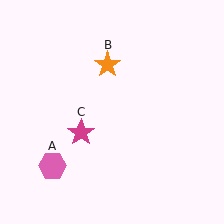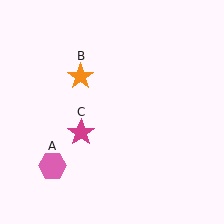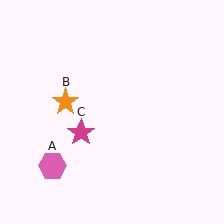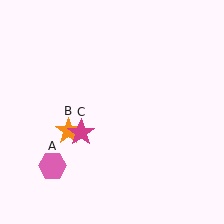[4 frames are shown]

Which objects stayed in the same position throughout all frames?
Pink hexagon (object A) and magenta star (object C) remained stationary.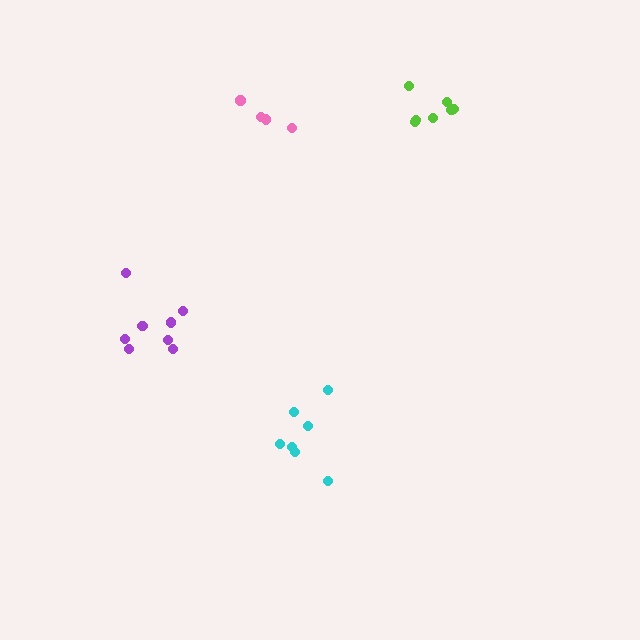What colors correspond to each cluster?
The clusters are colored: cyan, lime, purple, pink.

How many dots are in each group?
Group 1: 7 dots, Group 2: 7 dots, Group 3: 8 dots, Group 4: 5 dots (27 total).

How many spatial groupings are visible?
There are 4 spatial groupings.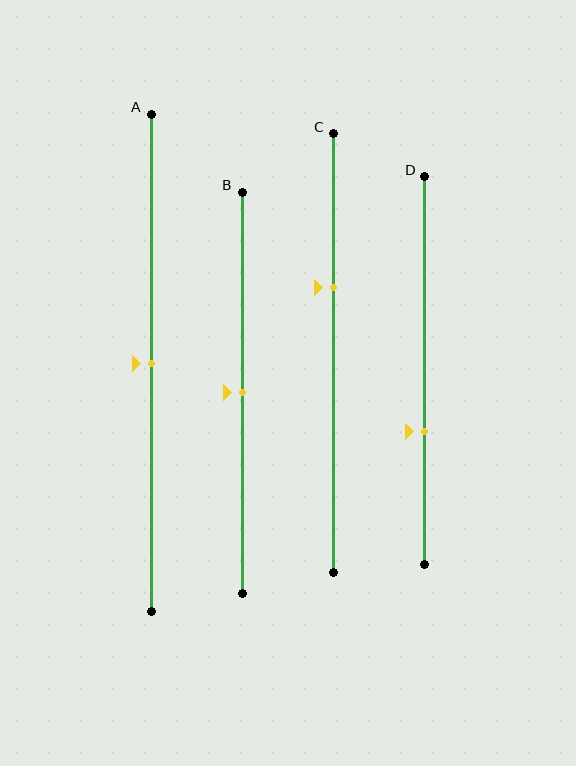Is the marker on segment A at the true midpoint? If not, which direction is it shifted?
Yes, the marker on segment A is at the true midpoint.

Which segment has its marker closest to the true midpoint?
Segment A has its marker closest to the true midpoint.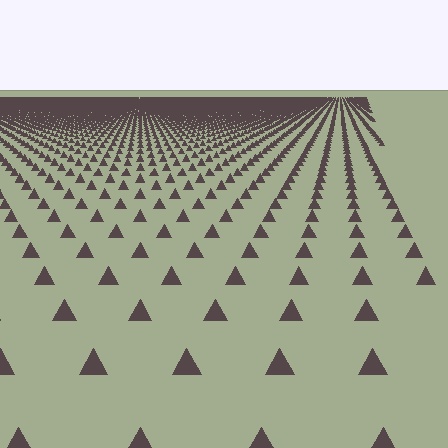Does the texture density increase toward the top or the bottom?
Density increases toward the top.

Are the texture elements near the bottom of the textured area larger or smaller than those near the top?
Larger. Near the bottom, elements are closer to the viewer and appear at a bigger on-screen size.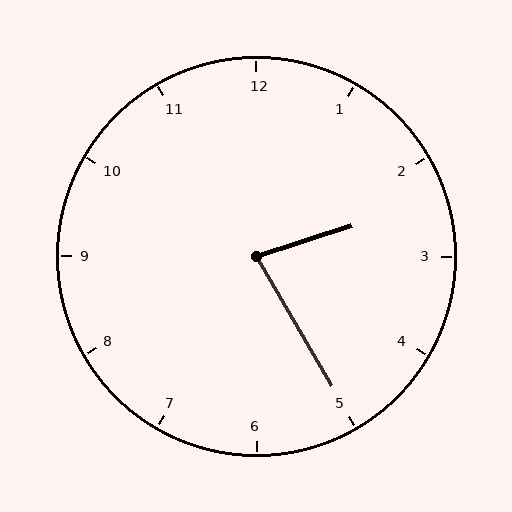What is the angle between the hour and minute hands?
Approximately 78 degrees.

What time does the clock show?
2:25.